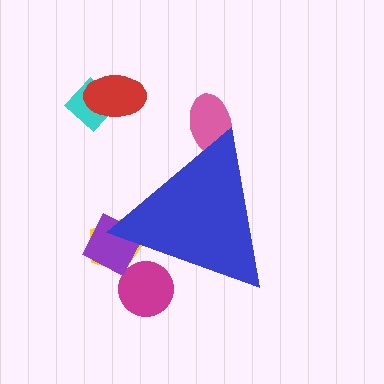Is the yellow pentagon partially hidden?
Yes, the yellow pentagon is partially hidden behind the blue triangle.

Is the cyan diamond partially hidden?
No, the cyan diamond is fully visible.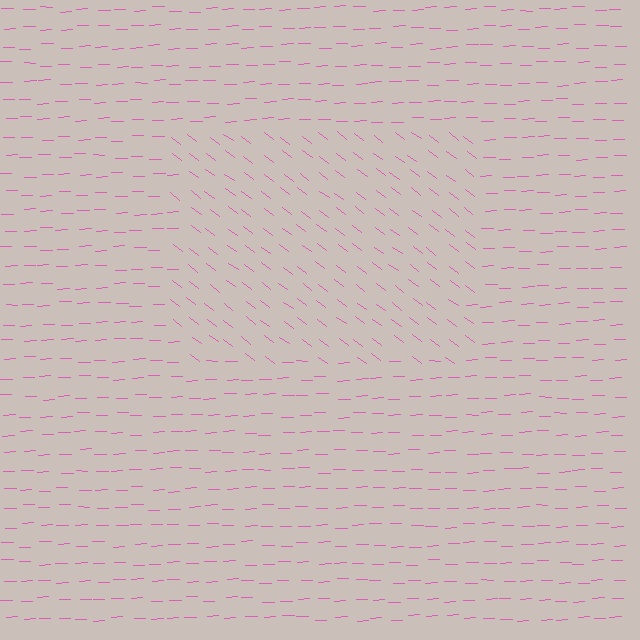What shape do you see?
I see a rectangle.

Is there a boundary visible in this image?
Yes, there is a texture boundary formed by a change in line orientation.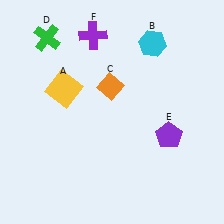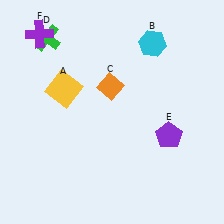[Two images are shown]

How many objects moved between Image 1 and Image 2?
1 object moved between the two images.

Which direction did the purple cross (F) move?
The purple cross (F) moved left.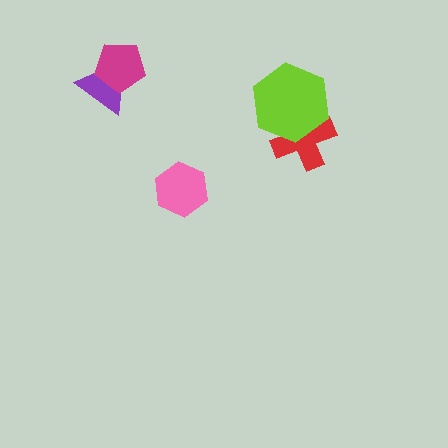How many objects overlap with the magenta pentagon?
1 object overlaps with the magenta pentagon.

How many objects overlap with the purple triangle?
1 object overlaps with the purple triangle.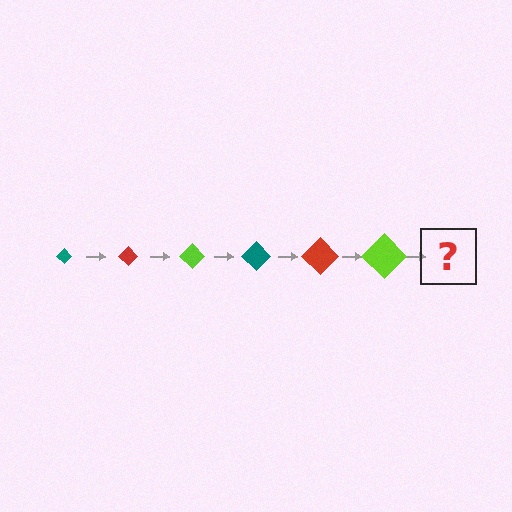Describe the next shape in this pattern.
It should be a teal diamond, larger than the previous one.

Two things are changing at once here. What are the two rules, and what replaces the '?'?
The two rules are that the diamond grows larger each step and the color cycles through teal, red, and lime. The '?' should be a teal diamond, larger than the previous one.